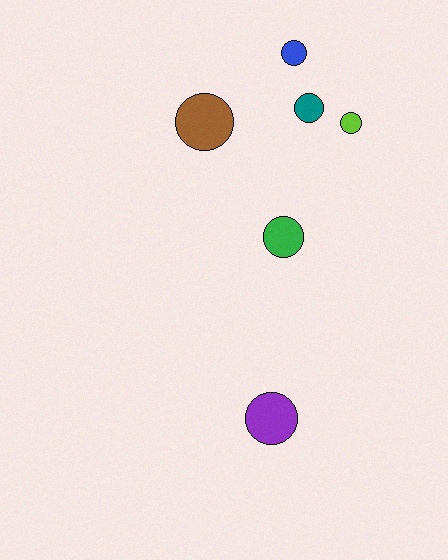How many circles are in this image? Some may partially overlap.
There are 6 circles.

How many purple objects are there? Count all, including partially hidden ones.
There is 1 purple object.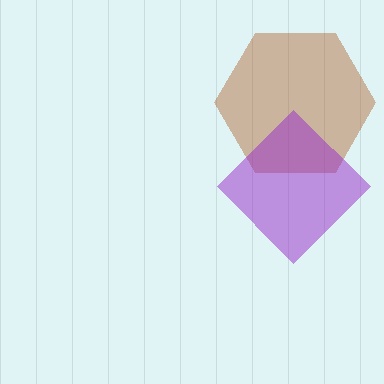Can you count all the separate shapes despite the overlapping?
Yes, there are 2 separate shapes.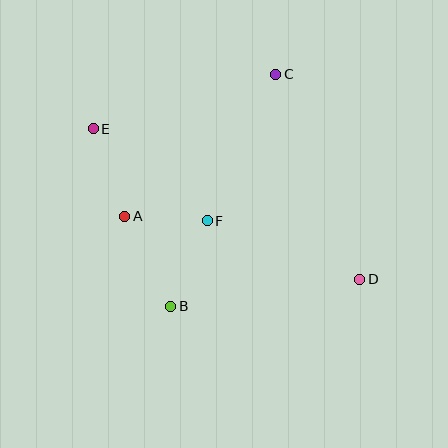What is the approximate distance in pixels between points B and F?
The distance between B and F is approximately 93 pixels.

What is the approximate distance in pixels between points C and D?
The distance between C and D is approximately 221 pixels.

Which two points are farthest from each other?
Points D and E are farthest from each other.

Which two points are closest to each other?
Points A and F are closest to each other.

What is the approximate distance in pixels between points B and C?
The distance between B and C is approximately 255 pixels.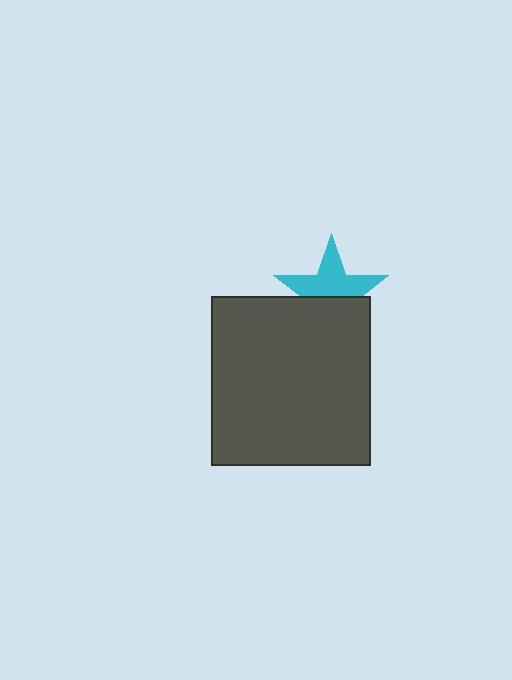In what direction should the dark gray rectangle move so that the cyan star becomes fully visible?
The dark gray rectangle should move down. That is the shortest direction to clear the overlap and leave the cyan star fully visible.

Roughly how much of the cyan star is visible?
About half of it is visible (roughly 55%).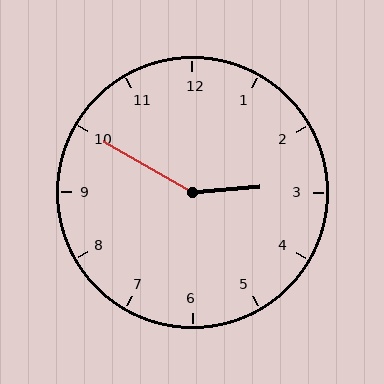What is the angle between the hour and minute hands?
Approximately 145 degrees.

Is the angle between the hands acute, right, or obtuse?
It is obtuse.